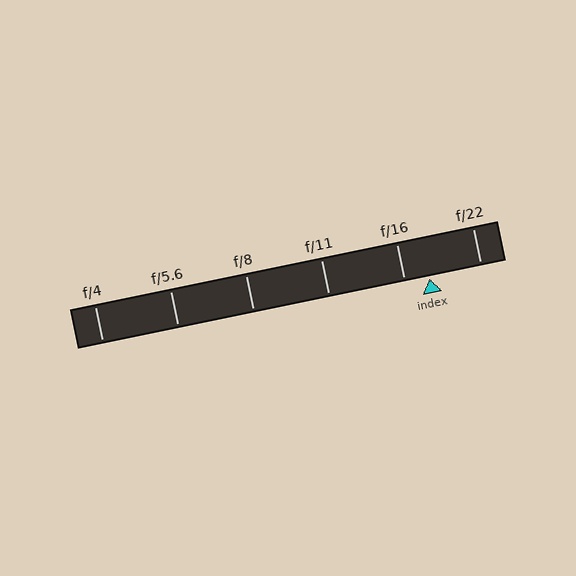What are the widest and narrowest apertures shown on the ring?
The widest aperture shown is f/4 and the narrowest is f/22.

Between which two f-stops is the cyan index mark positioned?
The index mark is between f/16 and f/22.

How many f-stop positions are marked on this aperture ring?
There are 6 f-stop positions marked.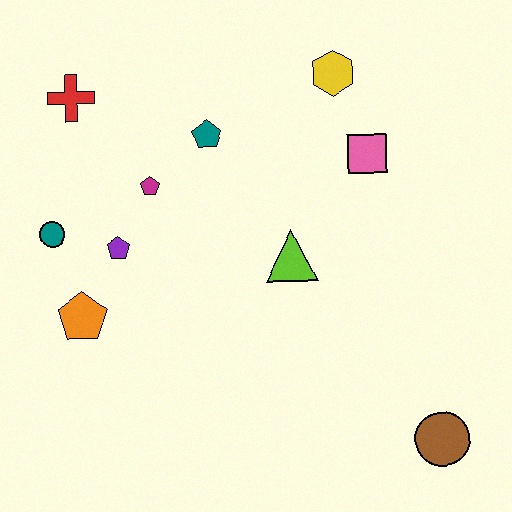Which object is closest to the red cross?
The magenta pentagon is closest to the red cross.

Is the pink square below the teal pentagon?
Yes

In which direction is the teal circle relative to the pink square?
The teal circle is to the left of the pink square.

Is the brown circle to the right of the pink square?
Yes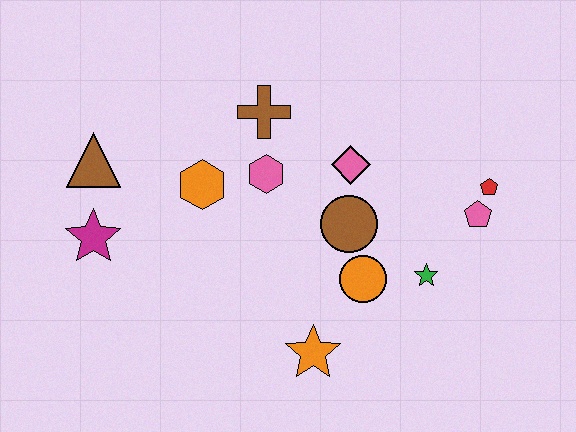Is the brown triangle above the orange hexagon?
Yes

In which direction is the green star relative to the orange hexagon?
The green star is to the right of the orange hexagon.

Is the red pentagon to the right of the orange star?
Yes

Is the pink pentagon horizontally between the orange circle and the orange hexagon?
No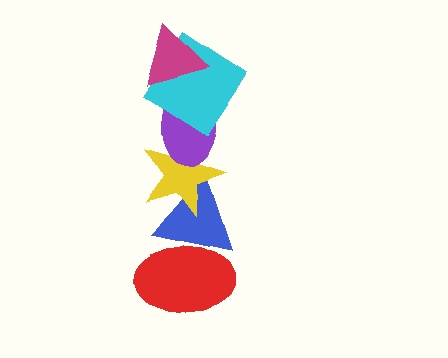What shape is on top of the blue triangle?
The yellow star is on top of the blue triangle.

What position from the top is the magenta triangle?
The magenta triangle is 1st from the top.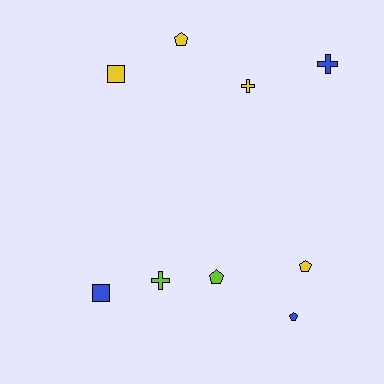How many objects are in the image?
There are 9 objects.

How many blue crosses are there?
There is 1 blue cross.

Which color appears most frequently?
Yellow, with 4 objects.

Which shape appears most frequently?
Pentagon, with 4 objects.